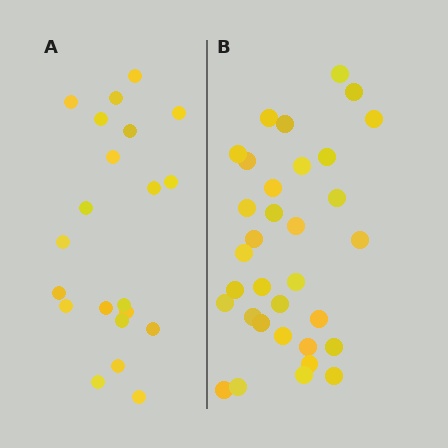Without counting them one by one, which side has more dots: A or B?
Region B (the right region) has more dots.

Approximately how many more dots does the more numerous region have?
Region B has roughly 12 or so more dots than region A.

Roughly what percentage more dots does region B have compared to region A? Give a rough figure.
About 55% more.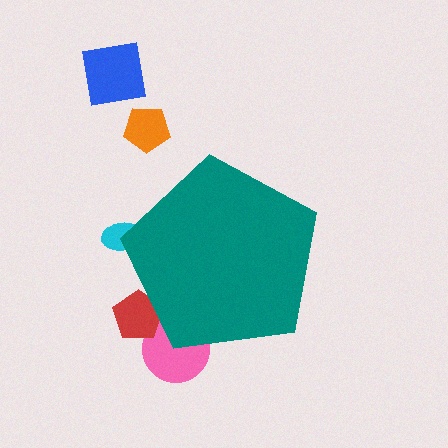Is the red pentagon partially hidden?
Yes, the red pentagon is partially hidden behind the teal pentagon.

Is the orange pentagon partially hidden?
No, the orange pentagon is fully visible.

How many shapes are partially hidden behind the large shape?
3 shapes are partially hidden.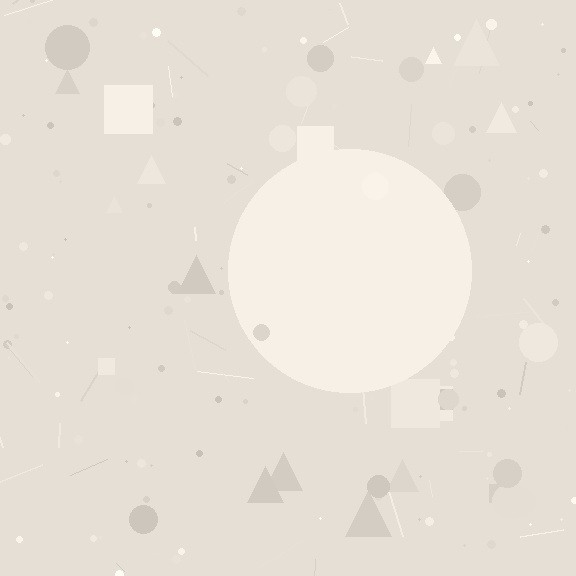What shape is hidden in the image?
A circle is hidden in the image.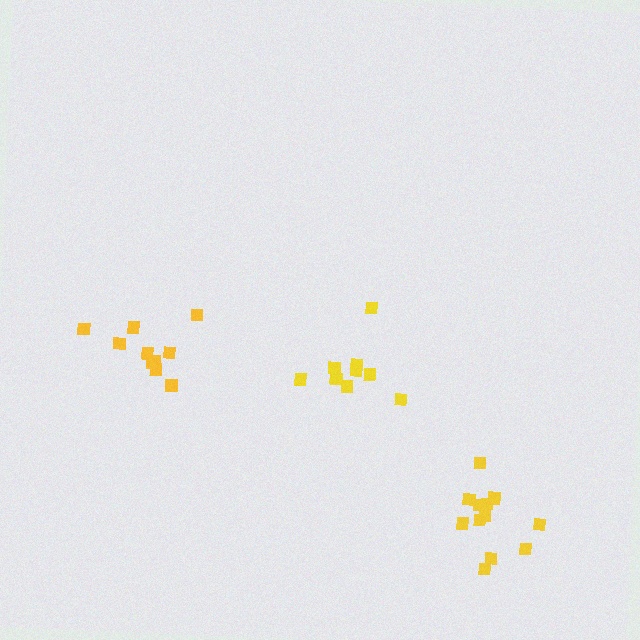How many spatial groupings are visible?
There are 3 spatial groupings.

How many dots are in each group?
Group 1: 9 dots, Group 2: 12 dots, Group 3: 10 dots (31 total).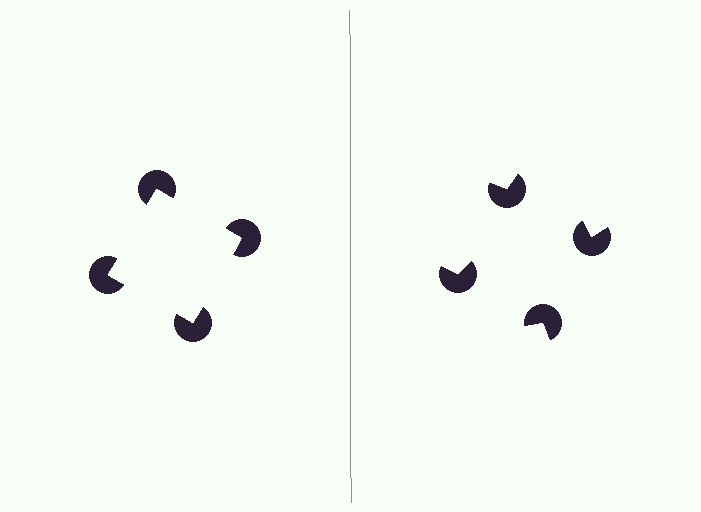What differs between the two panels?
The pac-man discs are positioned identically on both sides; only the wedge orientations differ. On the left they align to a square; on the right they are misaligned.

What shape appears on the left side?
An illusory square.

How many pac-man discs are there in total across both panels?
8 — 4 on each side.